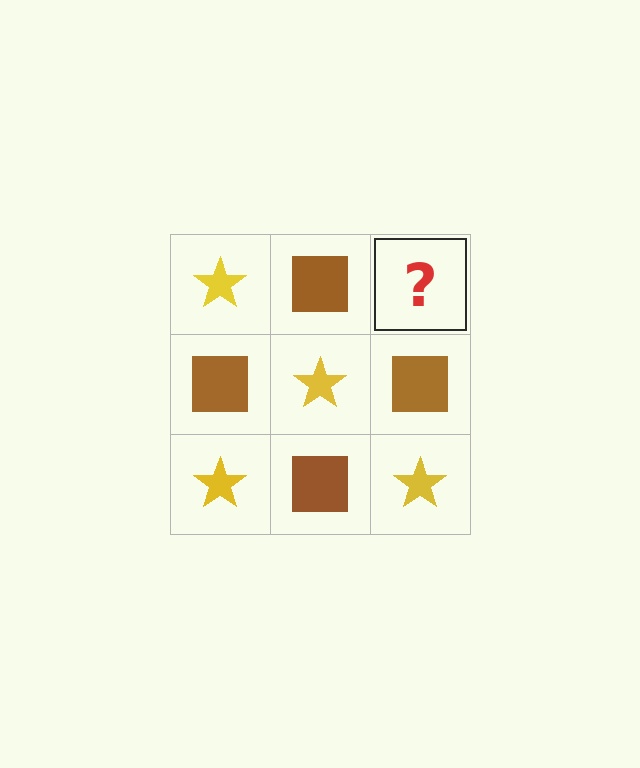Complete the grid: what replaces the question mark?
The question mark should be replaced with a yellow star.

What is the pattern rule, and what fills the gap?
The rule is that it alternates yellow star and brown square in a checkerboard pattern. The gap should be filled with a yellow star.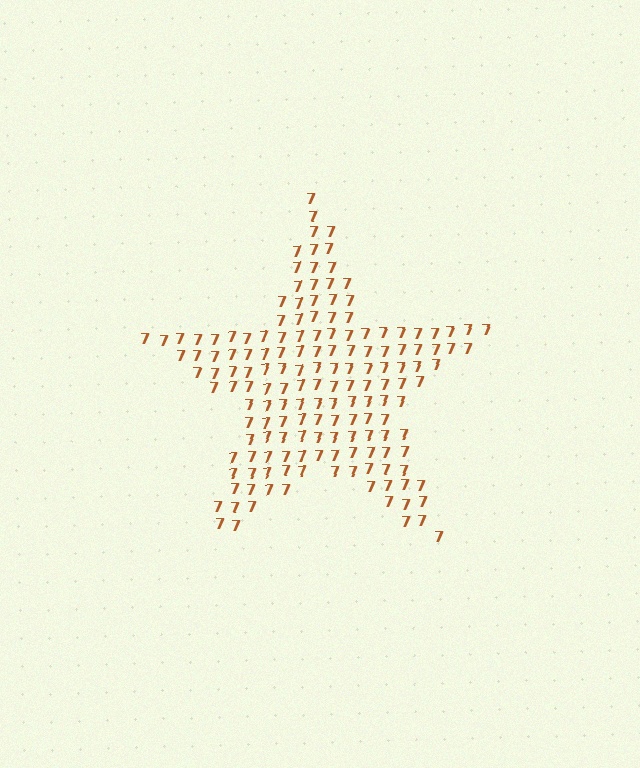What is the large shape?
The large shape is a star.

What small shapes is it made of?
It is made of small digit 7's.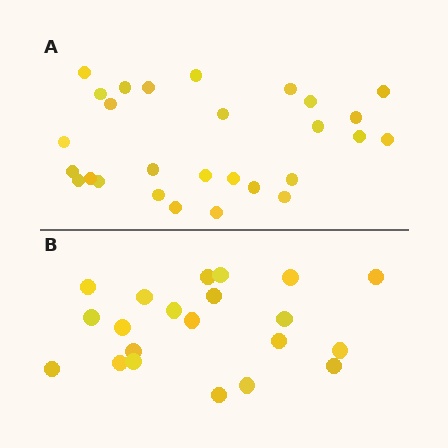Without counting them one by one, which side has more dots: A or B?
Region A (the top region) has more dots.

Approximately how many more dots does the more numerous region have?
Region A has roughly 8 or so more dots than region B.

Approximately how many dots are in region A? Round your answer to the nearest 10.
About 30 dots. (The exact count is 28, which rounds to 30.)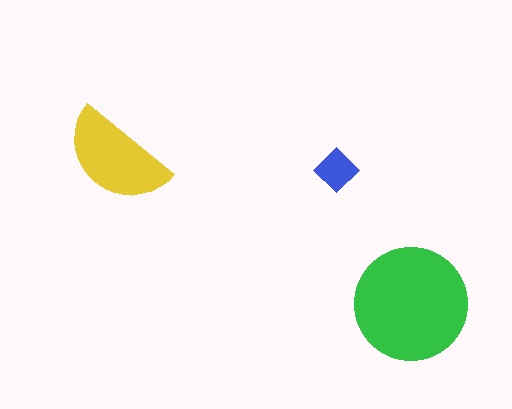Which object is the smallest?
The blue diamond.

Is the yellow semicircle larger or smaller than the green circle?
Smaller.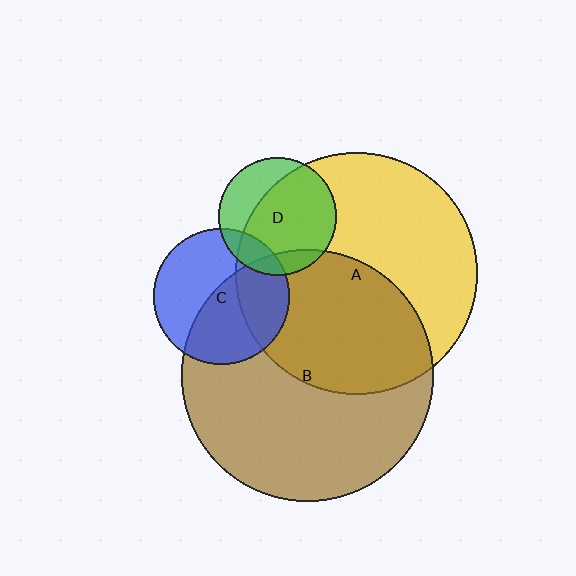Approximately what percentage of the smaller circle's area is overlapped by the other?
Approximately 30%.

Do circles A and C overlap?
Yes.